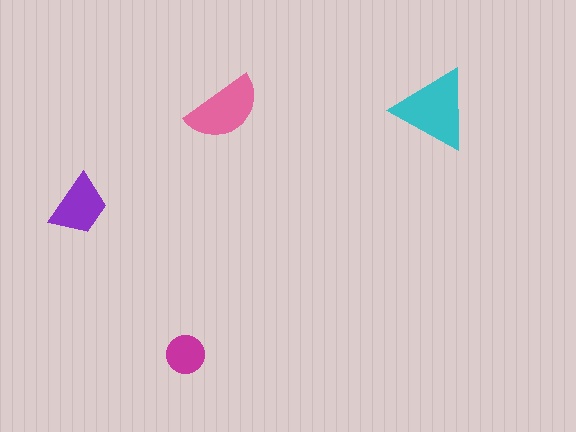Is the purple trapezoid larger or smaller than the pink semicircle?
Smaller.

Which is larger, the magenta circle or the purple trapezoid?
The purple trapezoid.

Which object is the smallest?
The magenta circle.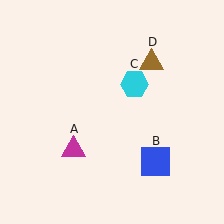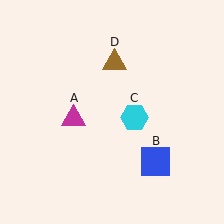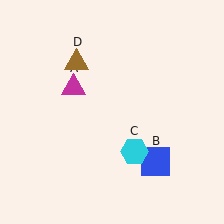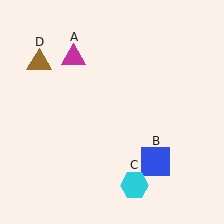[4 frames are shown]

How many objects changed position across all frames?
3 objects changed position: magenta triangle (object A), cyan hexagon (object C), brown triangle (object D).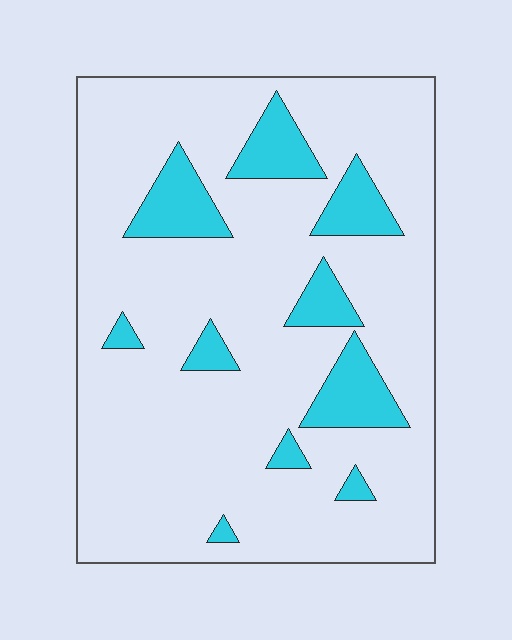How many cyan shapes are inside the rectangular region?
10.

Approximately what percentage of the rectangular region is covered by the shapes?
Approximately 15%.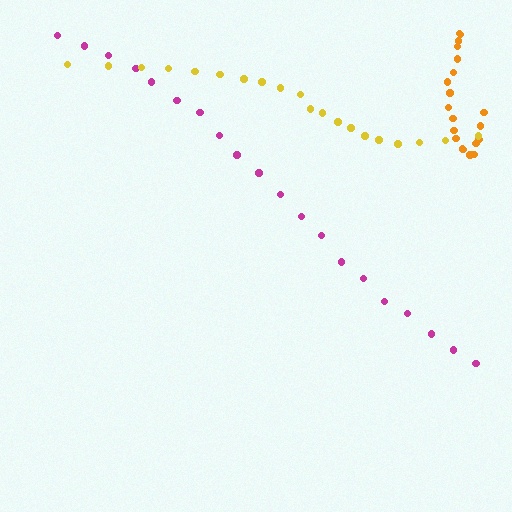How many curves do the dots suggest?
There are 3 distinct paths.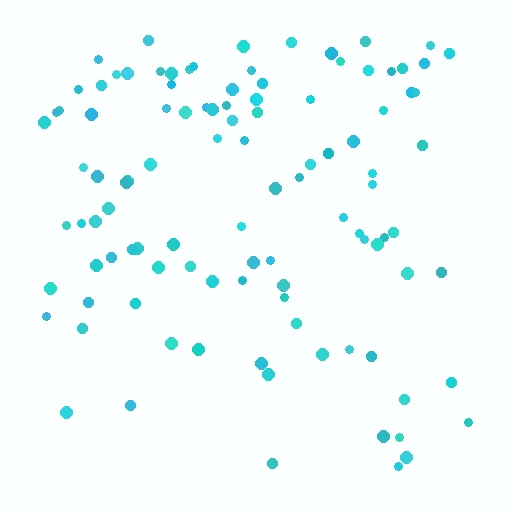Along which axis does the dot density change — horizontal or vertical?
Vertical.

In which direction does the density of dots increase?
From bottom to top, with the top side densest.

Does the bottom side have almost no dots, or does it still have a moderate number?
Still a moderate number, just noticeably fewer than the top.